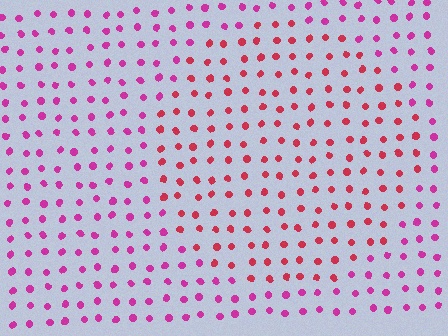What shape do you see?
I see a circle.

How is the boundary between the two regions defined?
The boundary is defined purely by a slight shift in hue (about 33 degrees). Spacing, size, and orientation are identical on both sides.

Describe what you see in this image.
The image is filled with small magenta elements in a uniform arrangement. A circle-shaped region is visible where the elements are tinted to a slightly different hue, forming a subtle color boundary.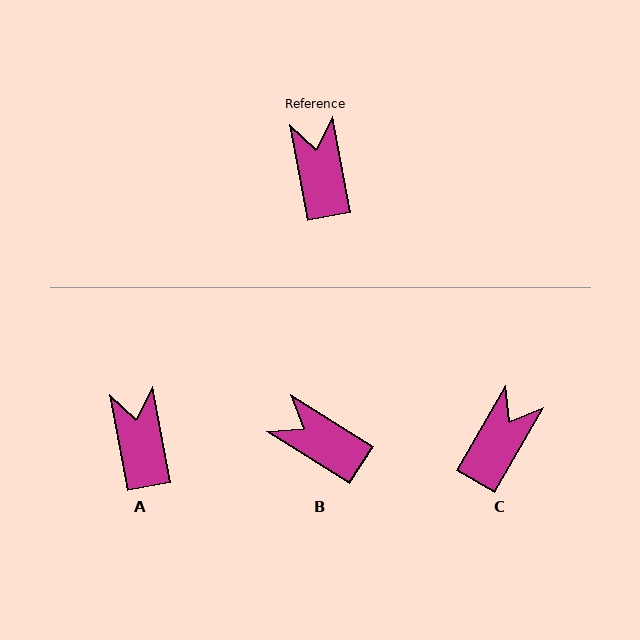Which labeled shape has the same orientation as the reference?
A.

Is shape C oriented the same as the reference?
No, it is off by about 40 degrees.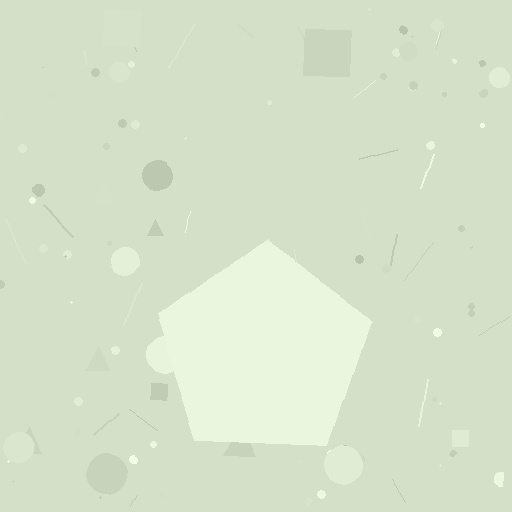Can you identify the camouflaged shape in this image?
The camouflaged shape is a pentagon.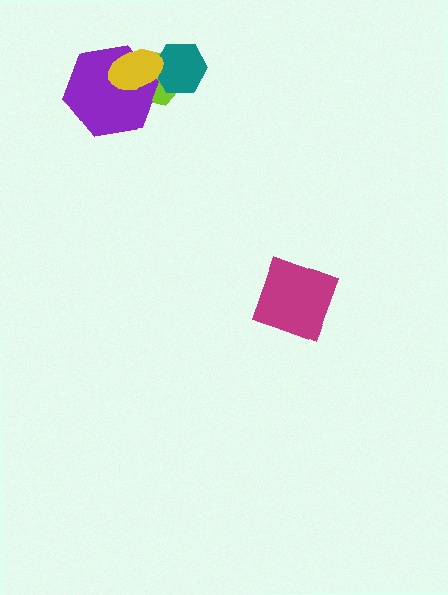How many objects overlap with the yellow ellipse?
3 objects overlap with the yellow ellipse.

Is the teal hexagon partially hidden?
Yes, it is partially covered by another shape.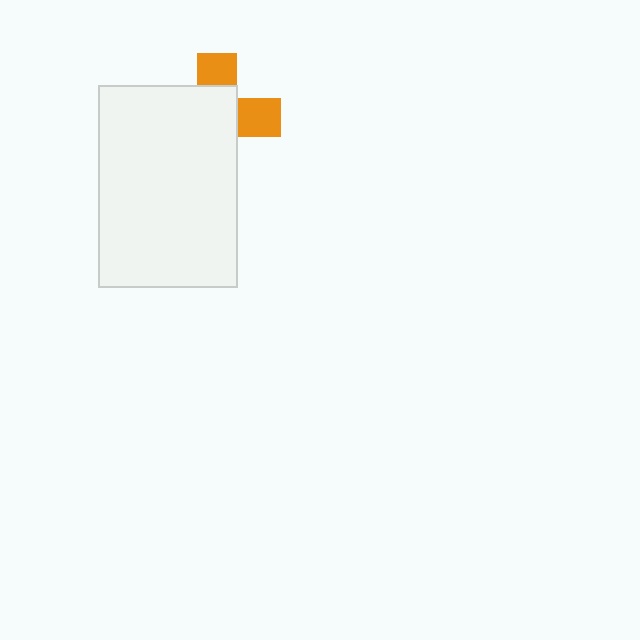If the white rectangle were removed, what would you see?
You would see the complete orange cross.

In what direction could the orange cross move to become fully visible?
The orange cross could move toward the upper-right. That would shift it out from behind the white rectangle entirely.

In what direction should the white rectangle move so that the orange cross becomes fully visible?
The white rectangle should move toward the lower-left. That is the shortest direction to clear the overlap and leave the orange cross fully visible.